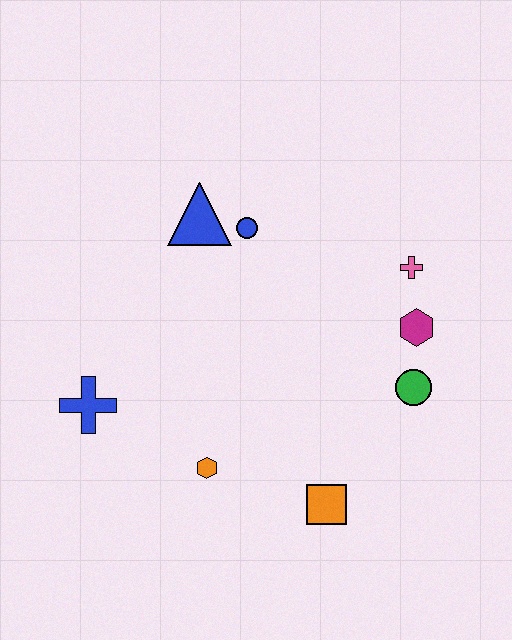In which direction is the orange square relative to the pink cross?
The orange square is below the pink cross.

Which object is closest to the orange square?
The orange hexagon is closest to the orange square.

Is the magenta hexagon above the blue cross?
Yes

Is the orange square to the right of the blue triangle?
Yes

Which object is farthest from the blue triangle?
The orange square is farthest from the blue triangle.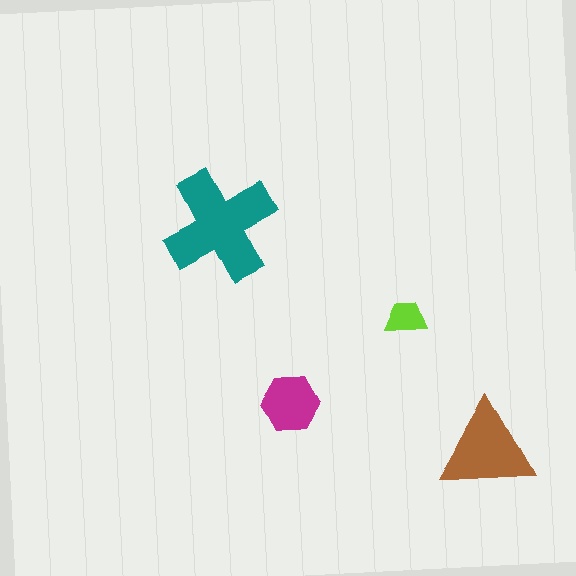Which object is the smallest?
The lime trapezoid.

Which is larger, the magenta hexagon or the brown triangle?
The brown triangle.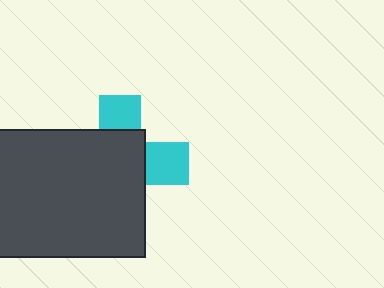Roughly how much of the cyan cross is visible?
A small part of it is visible (roughly 34%).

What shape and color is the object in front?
The object in front is a dark gray rectangle.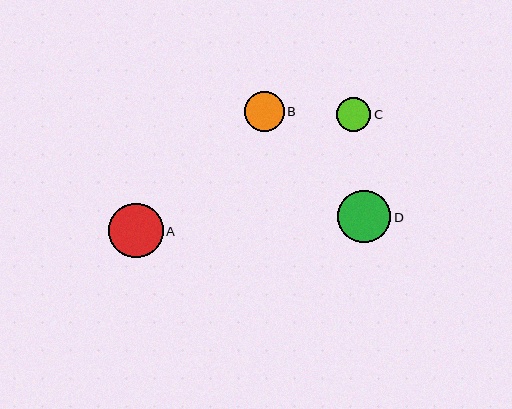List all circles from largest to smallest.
From largest to smallest: A, D, B, C.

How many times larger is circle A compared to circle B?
Circle A is approximately 1.4 times the size of circle B.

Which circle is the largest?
Circle A is the largest with a size of approximately 54 pixels.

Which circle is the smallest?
Circle C is the smallest with a size of approximately 34 pixels.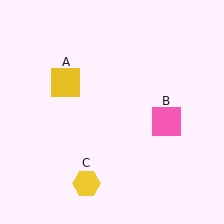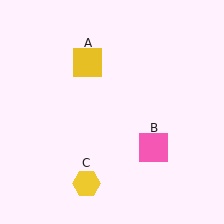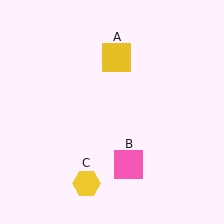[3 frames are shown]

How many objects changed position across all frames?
2 objects changed position: yellow square (object A), pink square (object B).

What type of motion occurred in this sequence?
The yellow square (object A), pink square (object B) rotated clockwise around the center of the scene.